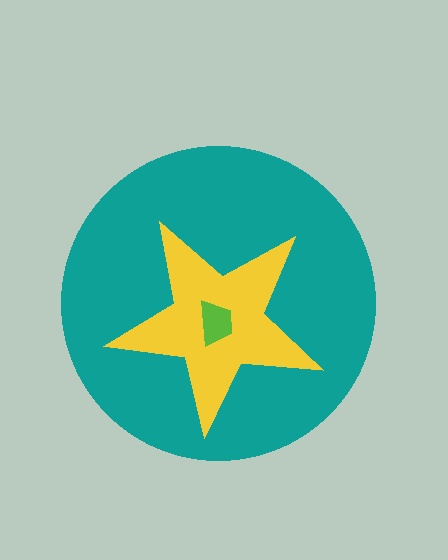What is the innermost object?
The lime trapezoid.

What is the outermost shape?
The teal circle.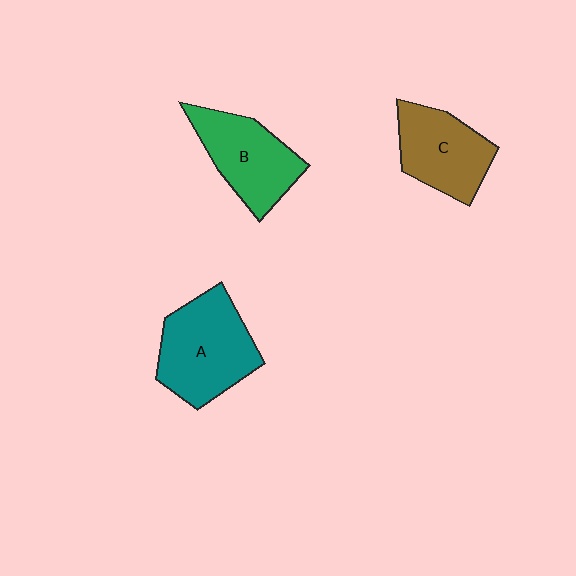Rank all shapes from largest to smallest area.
From largest to smallest: A (teal), B (green), C (brown).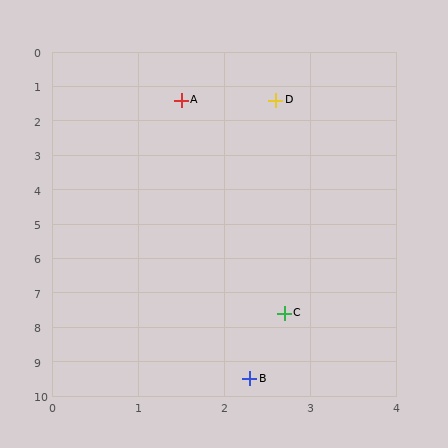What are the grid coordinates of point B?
Point B is at approximately (2.3, 9.5).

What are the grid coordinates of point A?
Point A is at approximately (1.5, 1.4).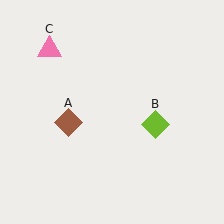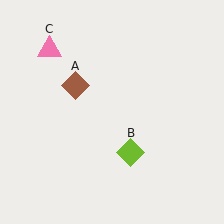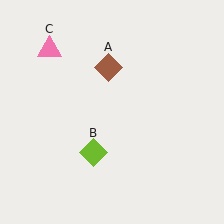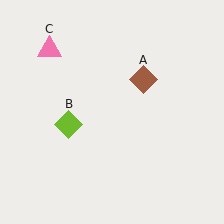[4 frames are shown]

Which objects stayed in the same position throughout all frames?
Pink triangle (object C) remained stationary.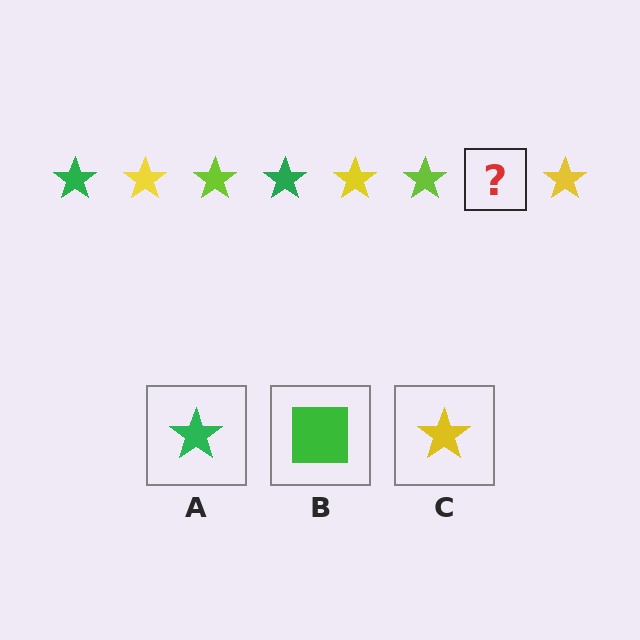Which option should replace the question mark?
Option A.